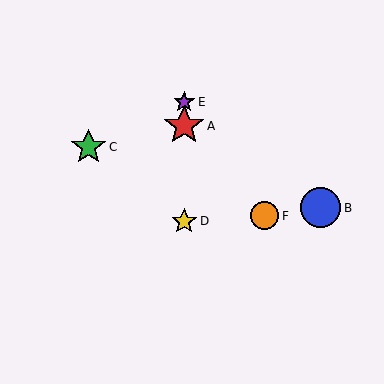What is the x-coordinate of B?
Object B is at x≈321.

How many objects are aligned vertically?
3 objects (A, D, E) are aligned vertically.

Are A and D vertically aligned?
Yes, both are at x≈184.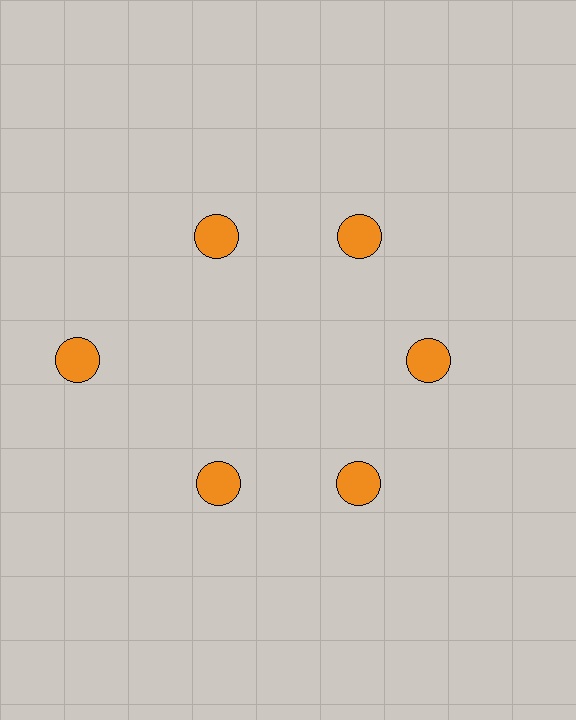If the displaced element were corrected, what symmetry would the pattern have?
It would have 6-fold rotational symmetry — the pattern would map onto itself every 60 degrees.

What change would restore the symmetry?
The symmetry would be restored by moving it inward, back onto the ring so that all 6 circles sit at equal angles and equal distance from the center.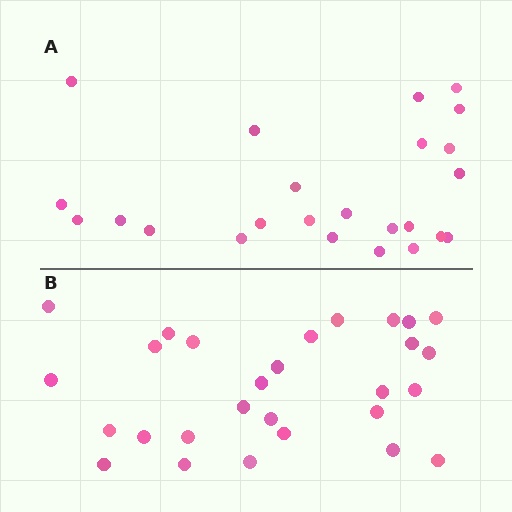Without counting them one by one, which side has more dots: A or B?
Region B (the bottom region) has more dots.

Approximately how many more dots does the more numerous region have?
Region B has about 4 more dots than region A.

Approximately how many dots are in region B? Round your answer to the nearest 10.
About 30 dots. (The exact count is 28, which rounds to 30.)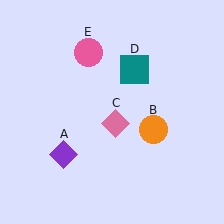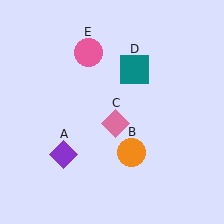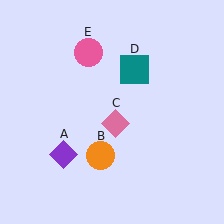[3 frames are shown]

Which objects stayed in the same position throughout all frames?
Purple diamond (object A) and pink diamond (object C) and teal square (object D) and pink circle (object E) remained stationary.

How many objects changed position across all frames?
1 object changed position: orange circle (object B).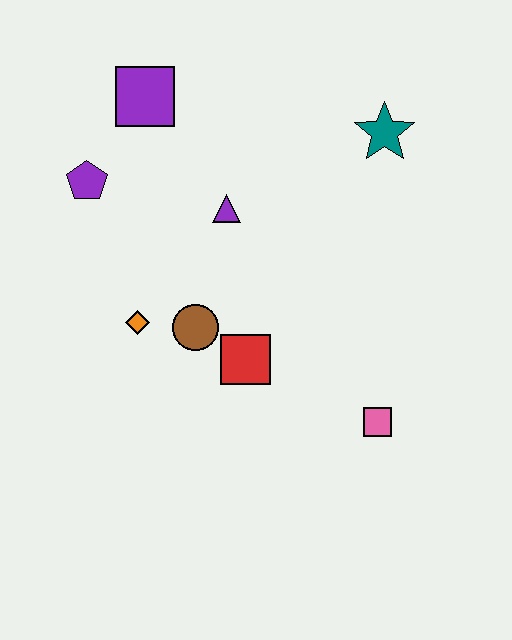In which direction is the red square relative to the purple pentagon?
The red square is below the purple pentagon.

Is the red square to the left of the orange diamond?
No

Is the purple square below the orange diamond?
No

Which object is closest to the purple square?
The purple pentagon is closest to the purple square.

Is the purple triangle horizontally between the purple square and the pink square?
Yes